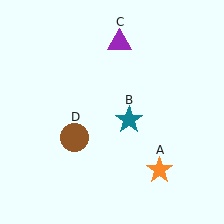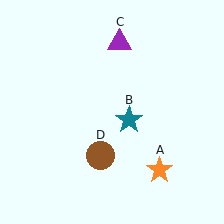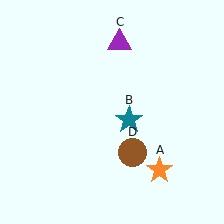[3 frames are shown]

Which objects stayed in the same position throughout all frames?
Orange star (object A) and teal star (object B) and purple triangle (object C) remained stationary.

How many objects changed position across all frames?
1 object changed position: brown circle (object D).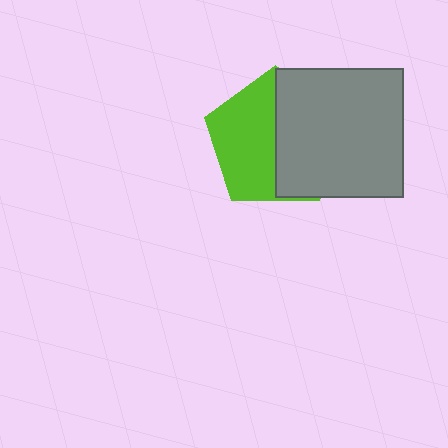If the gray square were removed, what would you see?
You would see the complete lime pentagon.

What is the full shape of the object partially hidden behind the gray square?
The partially hidden object is a lime pentagon.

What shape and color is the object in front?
The object in front is a gray square.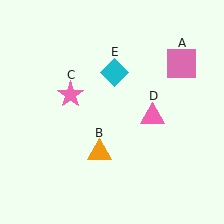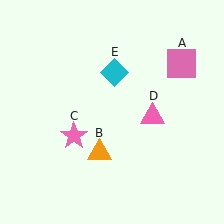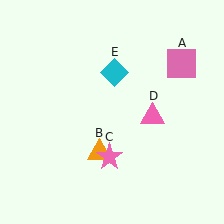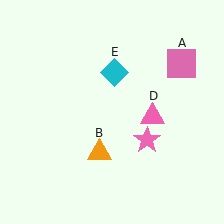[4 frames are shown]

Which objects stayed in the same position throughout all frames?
Pink square (object A) and orange triangle (object B) and pink triangle (object D) and cyan diamond (object E) remained stationary.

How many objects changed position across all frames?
1 object changed position: pink star (object C).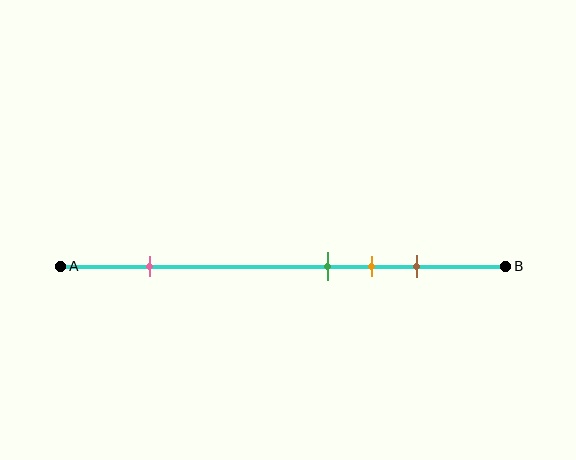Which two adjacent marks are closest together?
The green and orange marks are the closest adjacent pair.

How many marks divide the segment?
There are 4 marks dividing the segment.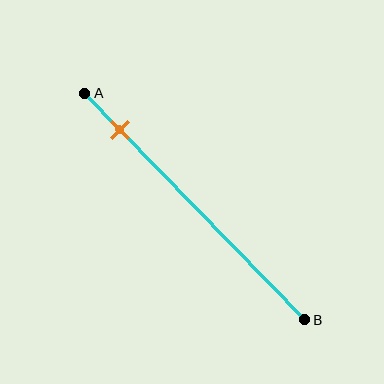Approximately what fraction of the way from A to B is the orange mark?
The orange mark is approximately 15% of the way from A to B.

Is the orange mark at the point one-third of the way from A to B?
No, the mark is at about 15% from A, not at the 33% one-third point.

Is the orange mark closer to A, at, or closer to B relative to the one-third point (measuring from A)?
The orange mark is closer to point A than the one-third point of segment AB.